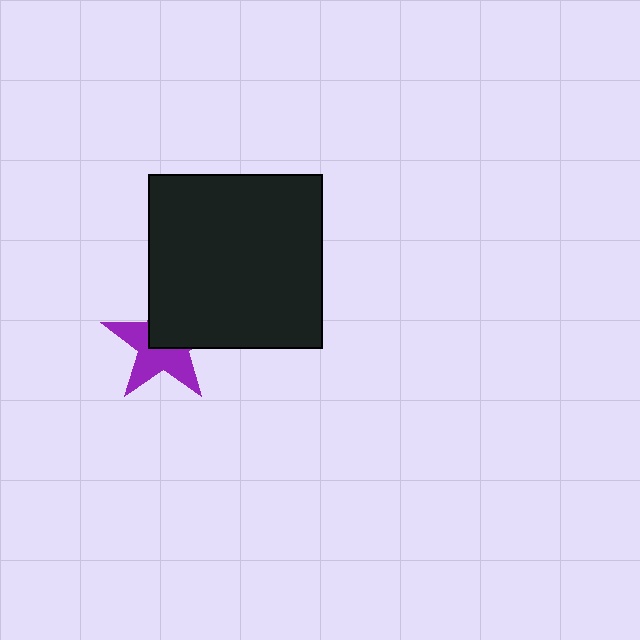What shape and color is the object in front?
The object in front is a black square.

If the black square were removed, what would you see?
You would see the complete purple star.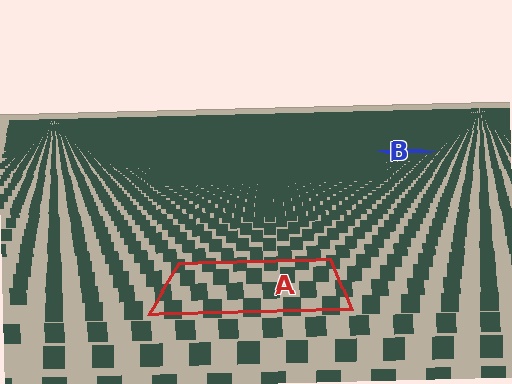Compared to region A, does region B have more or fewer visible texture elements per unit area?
Region B has more texture elements per unit area — they are packed more densely because it is farther away.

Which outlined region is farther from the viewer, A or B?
Region B is farther from the viewer — the texture elements inside it appear smaller and more densely packed.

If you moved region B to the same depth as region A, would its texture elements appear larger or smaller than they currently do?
They would appear larger. At a closer depth, the same texture elements are projected at a bigger on-screen size.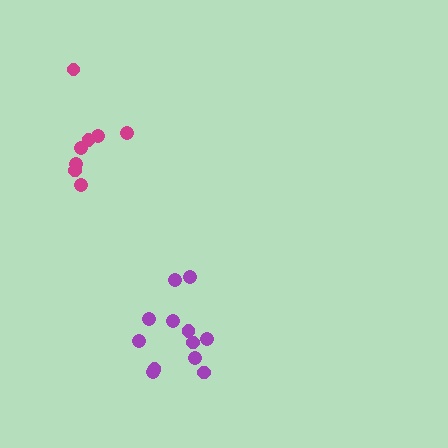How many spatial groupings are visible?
There are 2 spatial groupings.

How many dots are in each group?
Group 1: 8 dots, Group 2: 12 dots (20 total).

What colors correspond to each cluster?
The clusters are colored: magenta, purple.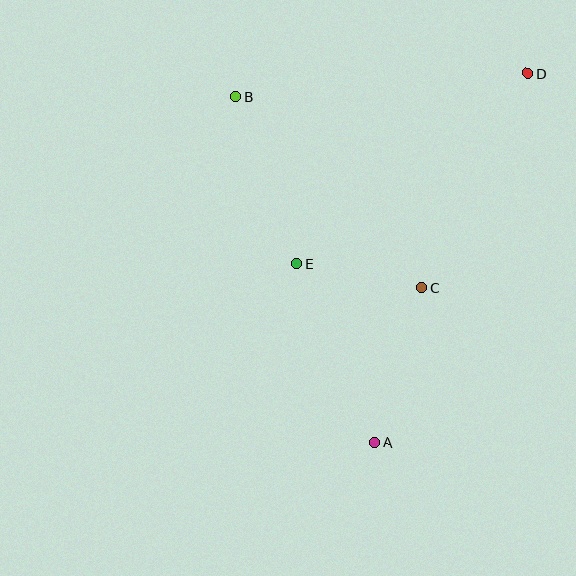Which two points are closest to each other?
Points C and E are closest to each other.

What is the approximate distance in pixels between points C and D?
The distance between C and D is approximately 239 pixels.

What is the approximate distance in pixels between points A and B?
The distance between A and B is approximately 372 pixels.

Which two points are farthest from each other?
Points A and D are farthest from each other.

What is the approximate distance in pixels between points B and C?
The distance between B and C is approximately 267 pixels.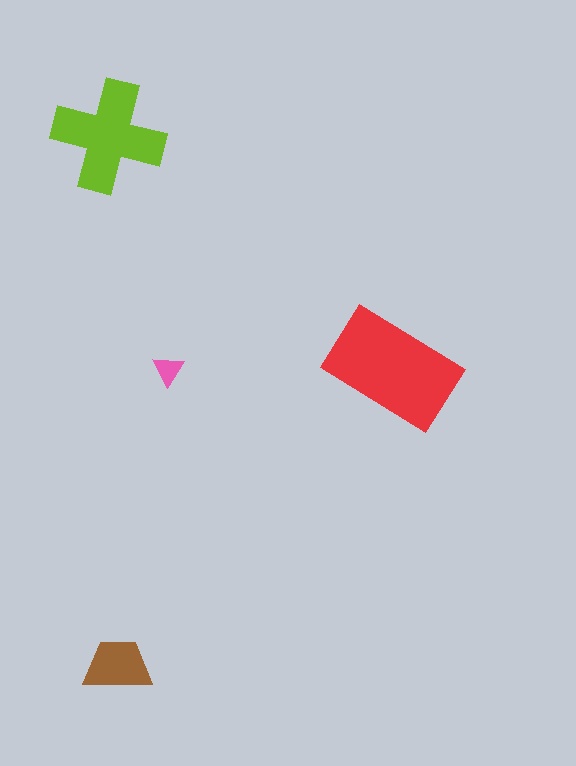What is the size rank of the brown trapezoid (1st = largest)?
3rd.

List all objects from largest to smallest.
The red rectangle, the lime cross, the brown trapezoid, the pink triangle.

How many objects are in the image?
There are 4 objects in the image.